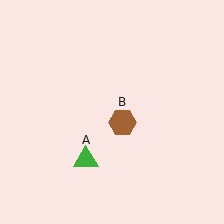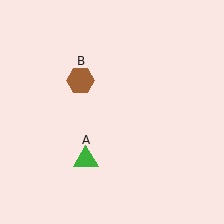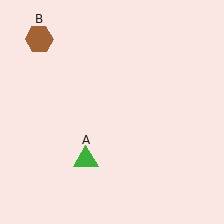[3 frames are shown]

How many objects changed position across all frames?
1 object changed position: brown hexagon (object B).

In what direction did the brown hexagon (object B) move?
The brown hexagon (object B) moved up and to the left.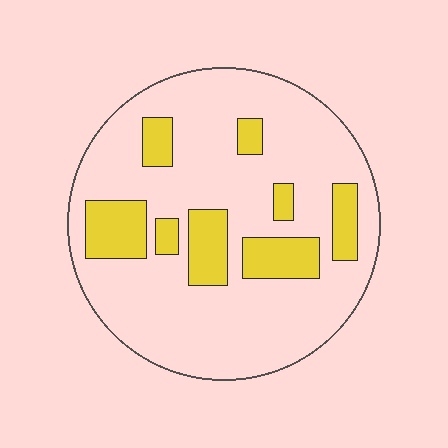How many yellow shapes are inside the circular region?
8.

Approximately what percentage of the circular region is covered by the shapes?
Approximately 20%.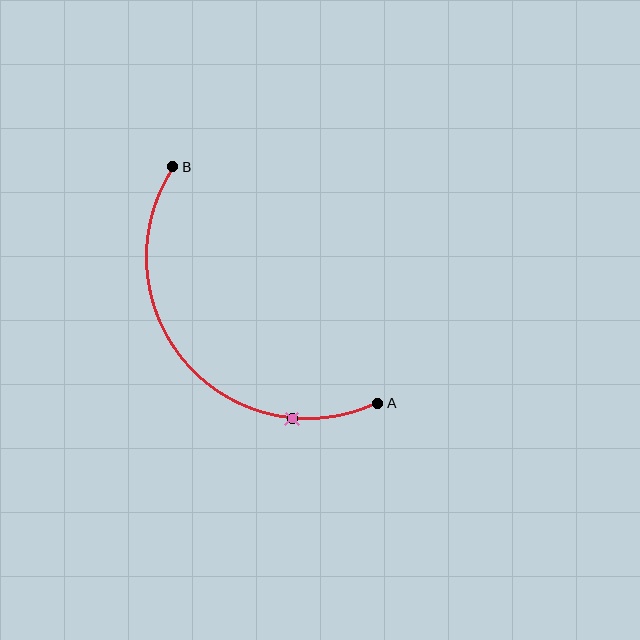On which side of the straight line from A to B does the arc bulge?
The arc bulges below and to the left of the straight line connecting A and B.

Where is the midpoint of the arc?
The arc midpoint is the point on the curve farthest from the straight line joining A and B. It sits below and to the left of that line.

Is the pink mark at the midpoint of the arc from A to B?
No. The pink mark lies on the arc but is closer to endpoint A. The arc midpoint would be at the point on the curve equidistant along the arc from both A and B.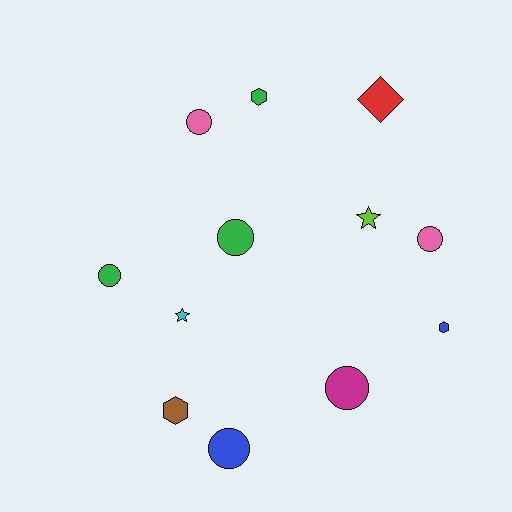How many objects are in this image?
There are 12 objects.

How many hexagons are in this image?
There are 3 hexagons.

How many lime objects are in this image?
There is 1 lime object.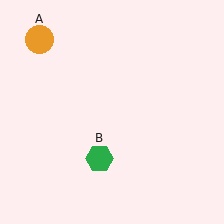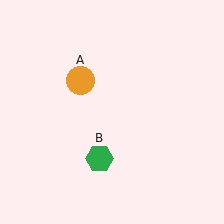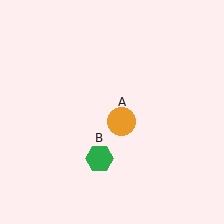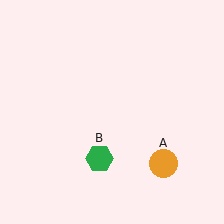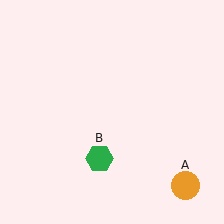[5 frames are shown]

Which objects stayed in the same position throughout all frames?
Green hexagon (object B) remained stationary.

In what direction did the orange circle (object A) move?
The orange circle (object A) moved down and to the right.